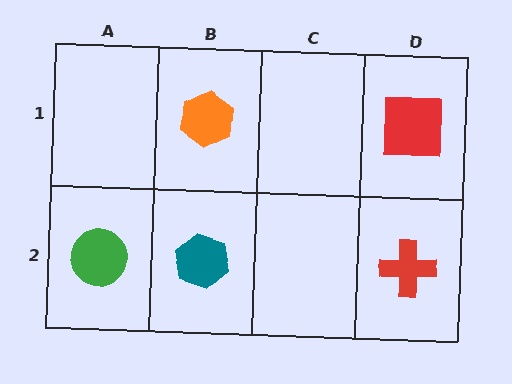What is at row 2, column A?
A green circle.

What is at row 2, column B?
A teal hexagon.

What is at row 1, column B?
An orange hexagon.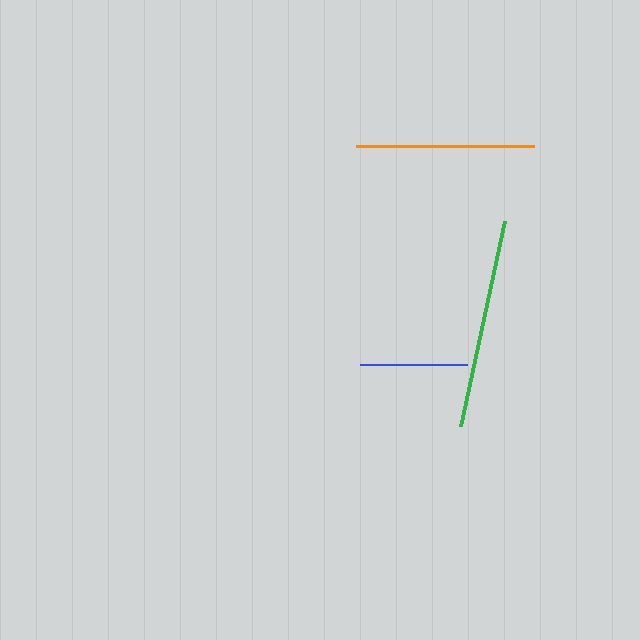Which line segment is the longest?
The green line is the longest at approximately 210 pixels.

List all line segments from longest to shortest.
From longest to shortest: green, orange, blue.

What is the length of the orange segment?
The orange segment is approximately 178 pixels long.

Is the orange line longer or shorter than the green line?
The green line is longer than the orange line.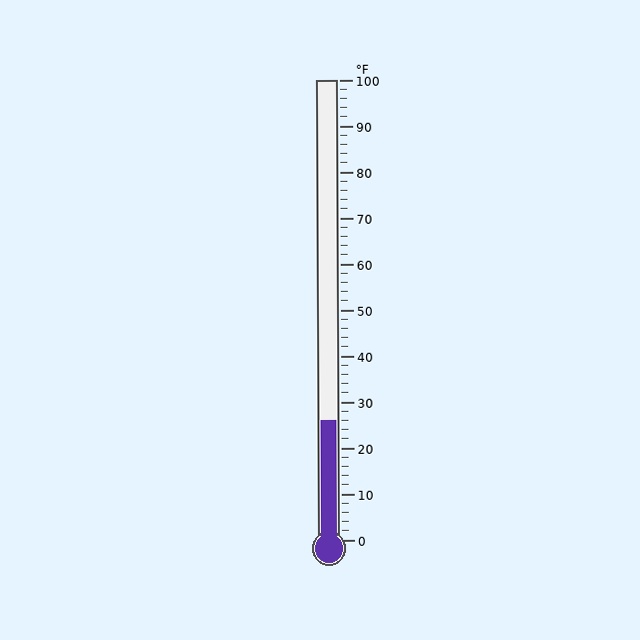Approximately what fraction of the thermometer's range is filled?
The thermometer is filled to approximately 25% of its range.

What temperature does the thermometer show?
The thermometer shows approximately 26°F.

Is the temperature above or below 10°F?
The temperature is above 10°F.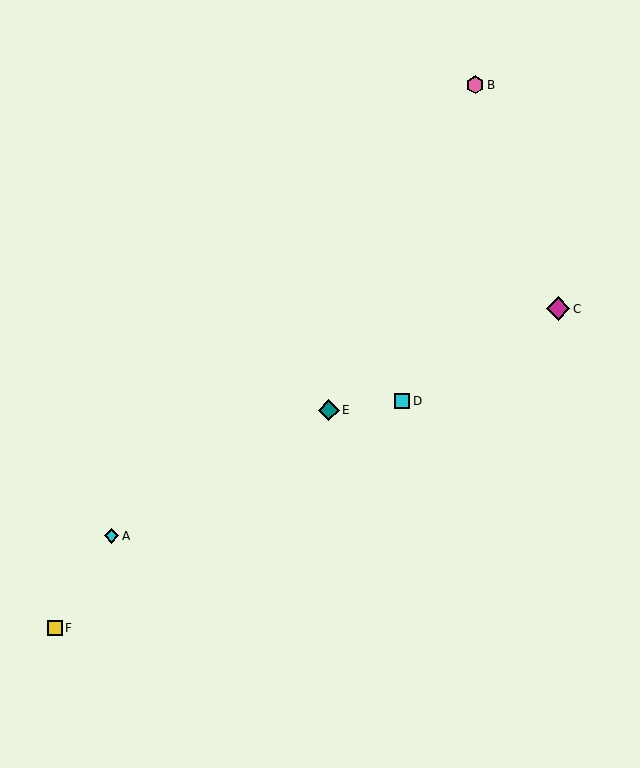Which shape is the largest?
The magenta diamond (labeled C) is the largest.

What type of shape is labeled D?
Shape D is a cyan square.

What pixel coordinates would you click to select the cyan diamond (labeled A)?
Click at (112, 536) to select the cyan diamond A.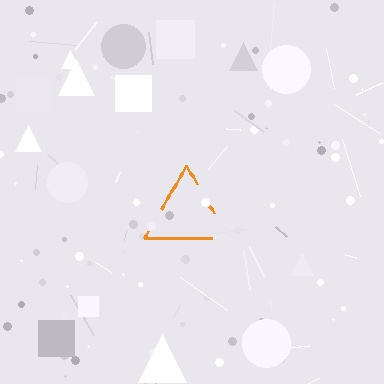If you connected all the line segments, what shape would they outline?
They would outline a triangle.